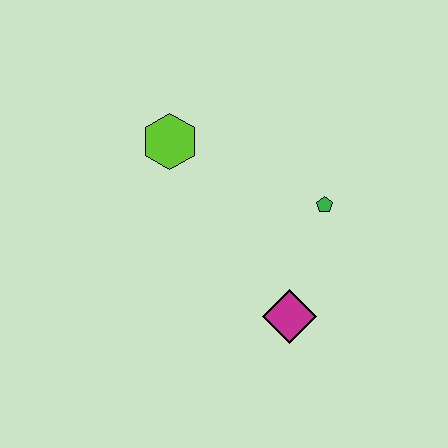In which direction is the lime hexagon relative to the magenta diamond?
The lime hexagon is above the magenta diamond.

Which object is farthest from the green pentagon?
The lime hexagon is farthest from the green pentagon.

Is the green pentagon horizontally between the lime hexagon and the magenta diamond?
No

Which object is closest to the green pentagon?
The magenta diamond is closest to the green pentagon.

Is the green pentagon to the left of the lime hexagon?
No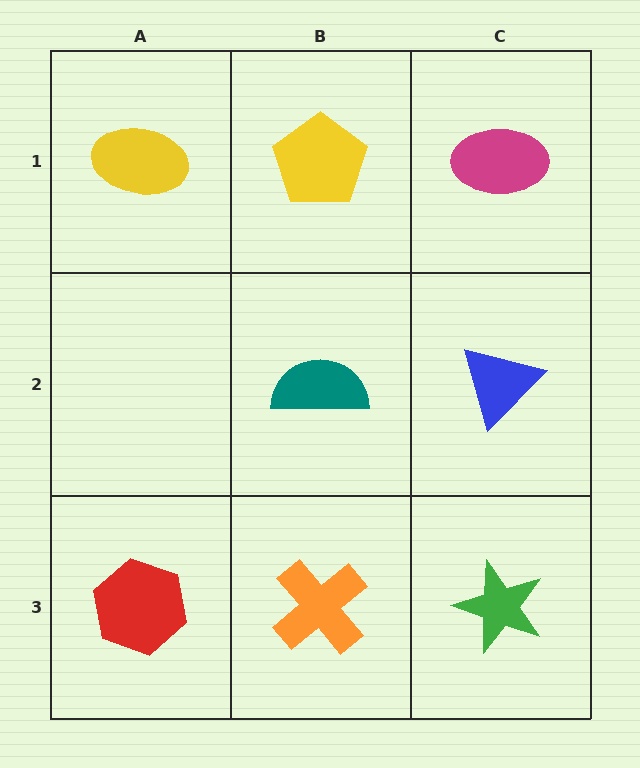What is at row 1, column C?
A magenta ellipse.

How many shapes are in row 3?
3 shapes.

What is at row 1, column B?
A yellow pentagon.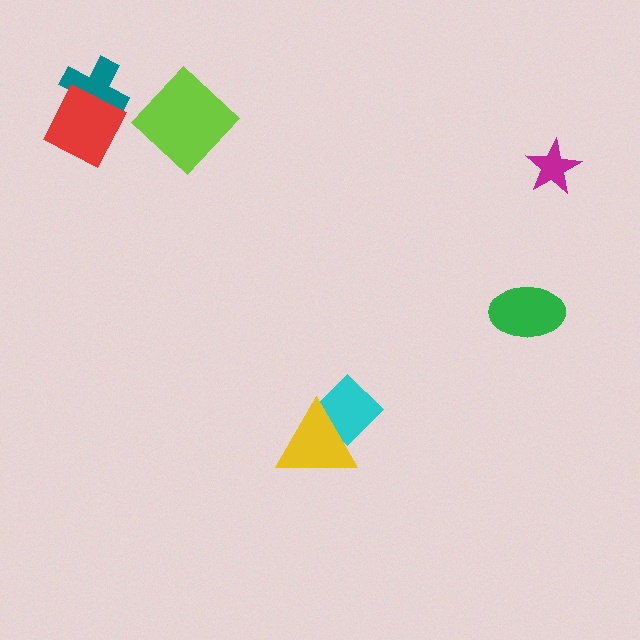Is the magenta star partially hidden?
No, no other shape covers it.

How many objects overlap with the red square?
1 object overlaps with the red square.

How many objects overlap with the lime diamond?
0 objects overlap with the lime diamond.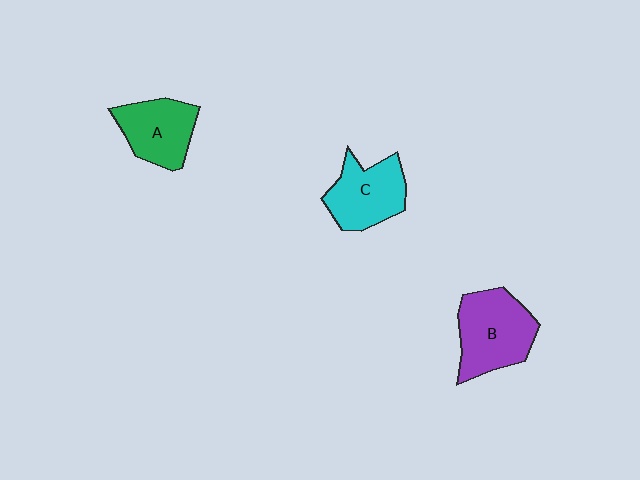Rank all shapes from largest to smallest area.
From largest to smallest: B (purple), C (cyan), A (green).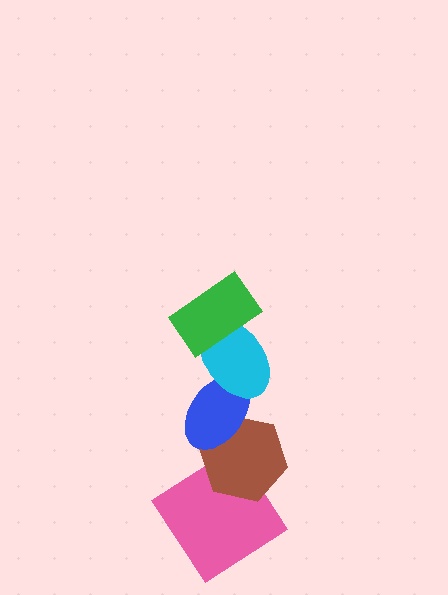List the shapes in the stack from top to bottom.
From top to bottom: the green rectangle, the cyan ellipse, the blue ellipse, the brown hexagon, the pink diamond.